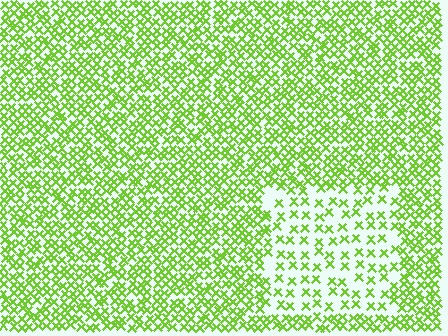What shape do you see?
I see a rectangle.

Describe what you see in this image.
The image contains small lime elements arranged at two different densities. A rectangle-shaped region is visible where the elements are less densely packed than the surrounding area.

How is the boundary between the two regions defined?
The boundary is defined by a change in element density (approximately 2.3x ratio). All elements are the same color, size, and shape.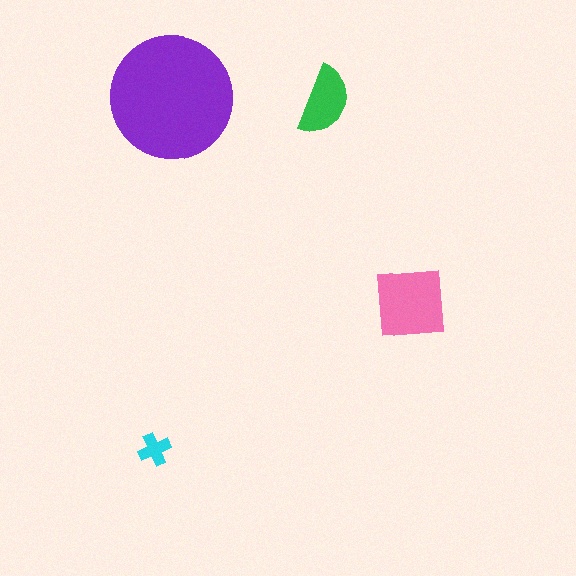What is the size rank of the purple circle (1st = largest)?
1st.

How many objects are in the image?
There are 4 objects in the image.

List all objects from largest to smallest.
The purple circle, the pink square, the green semicircle, the cyan cross.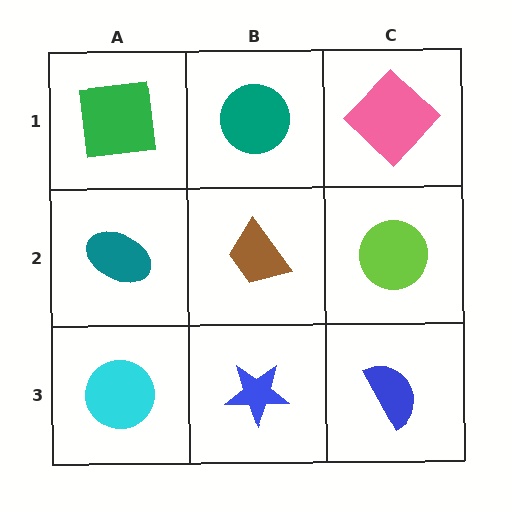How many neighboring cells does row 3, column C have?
2.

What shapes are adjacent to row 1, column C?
A lime circle (row 2, column C), a teal circle (row 1, column B).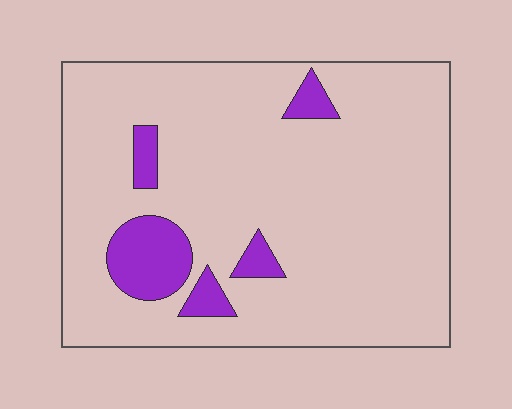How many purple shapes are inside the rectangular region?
5.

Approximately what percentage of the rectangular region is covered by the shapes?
Approximately 10%.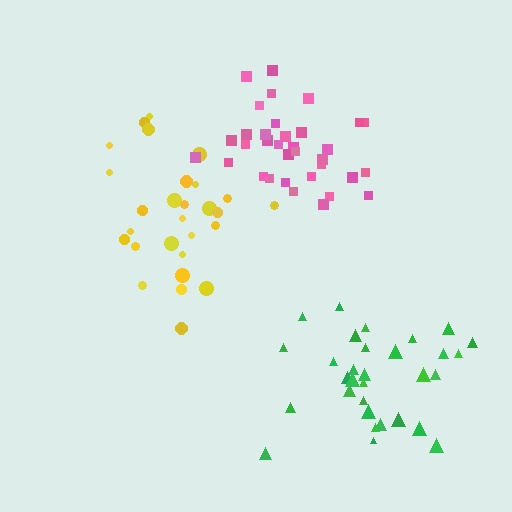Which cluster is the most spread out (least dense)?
Yellow.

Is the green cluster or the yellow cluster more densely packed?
Green.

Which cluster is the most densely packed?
Pink.